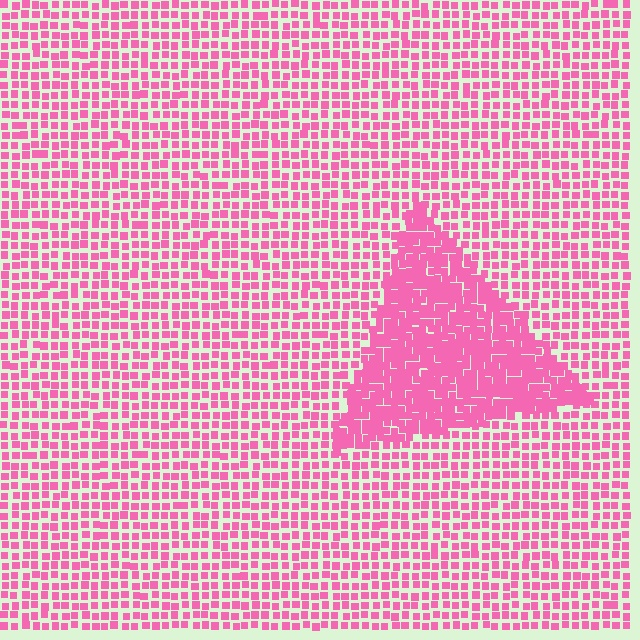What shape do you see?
I see a triangle.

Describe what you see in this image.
The image contains small pink elements arranged at two different densities. A triangle-shaped region is visible where the elements are more densely packed than the surrounding area.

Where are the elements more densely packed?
The elements are more densely packed inside the triangle boundary.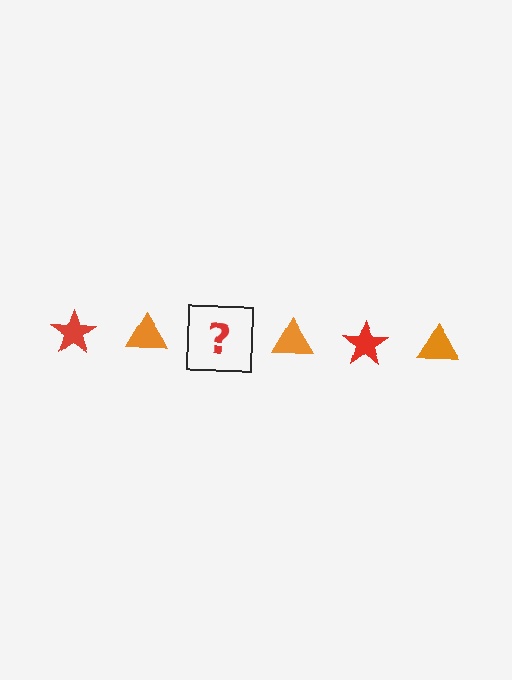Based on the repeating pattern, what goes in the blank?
The blank should be a red star.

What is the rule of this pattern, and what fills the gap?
The rule is that the pattern alternates between red star and orange triangle. The gap should be filled with a red star.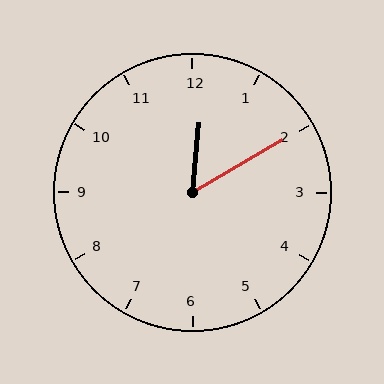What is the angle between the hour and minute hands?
Approximately 55 degrees.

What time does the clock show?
12:10.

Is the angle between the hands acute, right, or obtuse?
It is acute.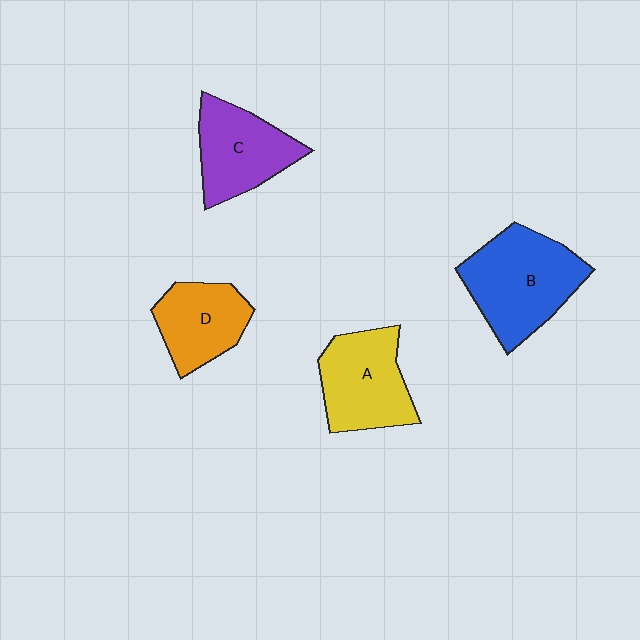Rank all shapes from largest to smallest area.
From largest to smallest: B (blue), A (yellow), C (purple), D (orange).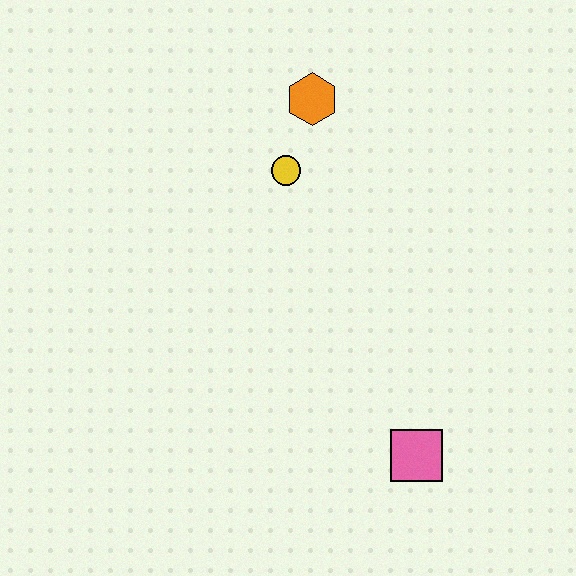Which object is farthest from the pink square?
The orange hexagon is farthest from the pink square.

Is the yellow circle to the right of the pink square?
No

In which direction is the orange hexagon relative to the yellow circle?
The orange hexagon is above the yellow circle.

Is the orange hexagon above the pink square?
Yes